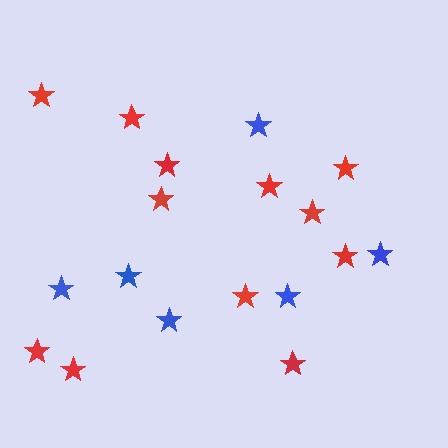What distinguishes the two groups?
There are 2 groups: one group of blue stars (6) and one group of red stars (12).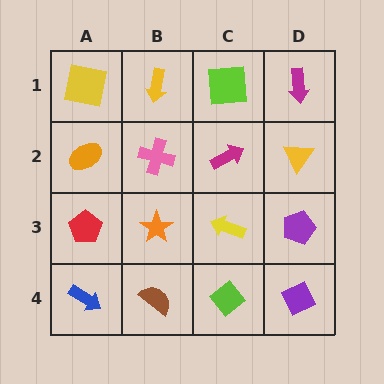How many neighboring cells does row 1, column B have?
3.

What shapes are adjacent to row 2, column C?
A lime square (row 1, column C), a yellow arrow (row 3, column C), a pink cross (row 2, column B), a yellow triangle (row 2, column D).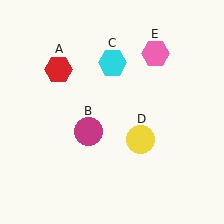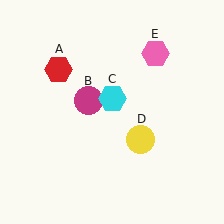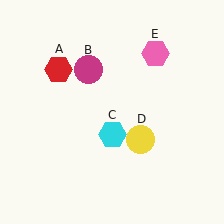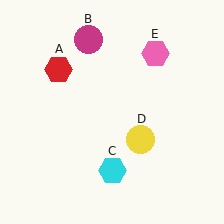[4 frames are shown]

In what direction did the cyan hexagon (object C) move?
The cyan hexagon (object C) moved down.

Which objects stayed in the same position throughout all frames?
Red hexagon (object A) and yellow circle (object D) and pink hexagon (object E) remained stationary.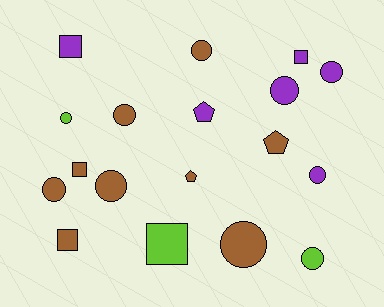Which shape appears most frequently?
Circle, with 10 objects.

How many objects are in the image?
There are 18 objects.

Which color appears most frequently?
Brown, with 9 objects.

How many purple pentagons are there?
There is 1 purple pentagon.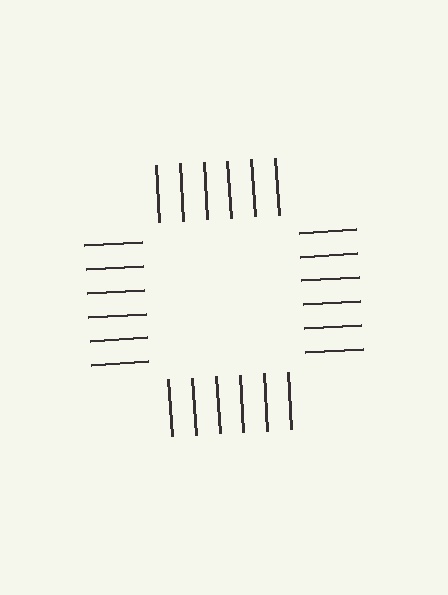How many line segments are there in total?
24 — 6 along each of the 4 edges.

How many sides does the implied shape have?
4 sides — the line-ends trace a square.